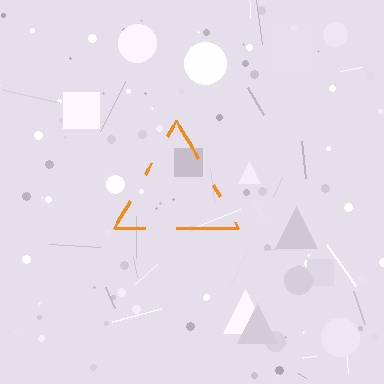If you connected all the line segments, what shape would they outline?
They would outline a triangle.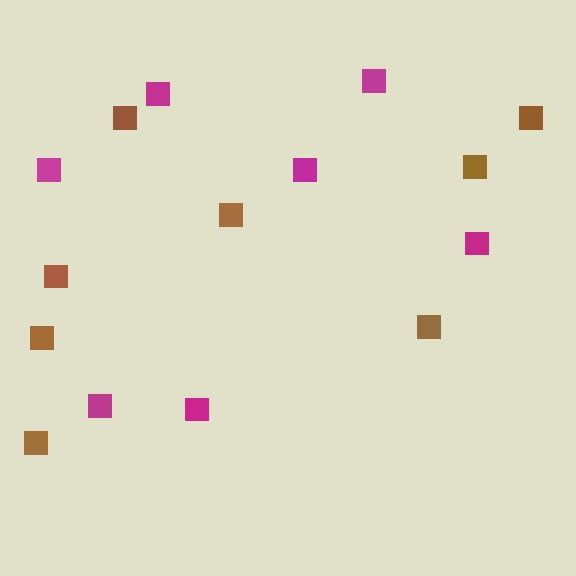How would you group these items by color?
There are 2 groups: one group of magenta squares (7) and one group of brown squares (8).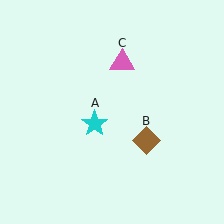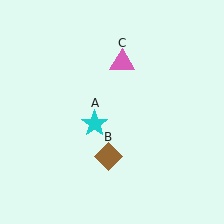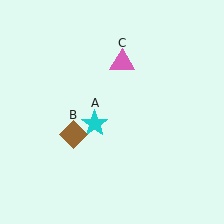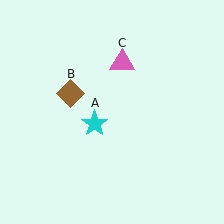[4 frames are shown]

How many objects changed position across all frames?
1 object changed position: brown diamond (object B).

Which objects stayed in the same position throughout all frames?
Cyan star (object A) and pink triangle (object C) remained stationary.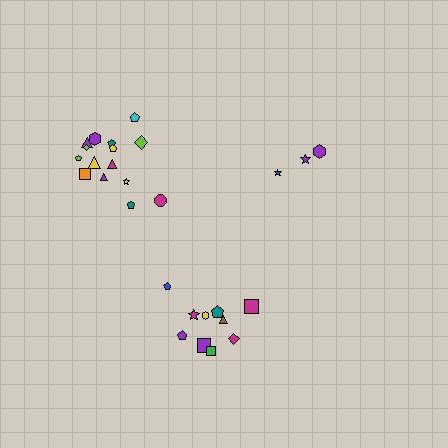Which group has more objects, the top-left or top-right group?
The top-left group.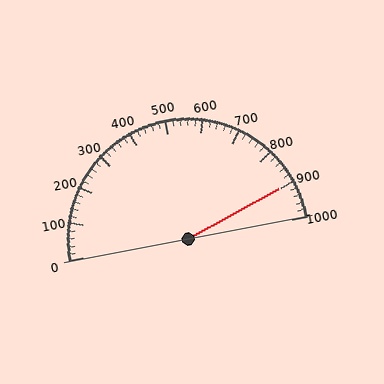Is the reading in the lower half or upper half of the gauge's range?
The reading is in the upper half of the range (0 to 1000).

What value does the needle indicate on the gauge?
The needle indicates approximately 900.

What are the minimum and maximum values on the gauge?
The gauge ranges from 0 to 1000.